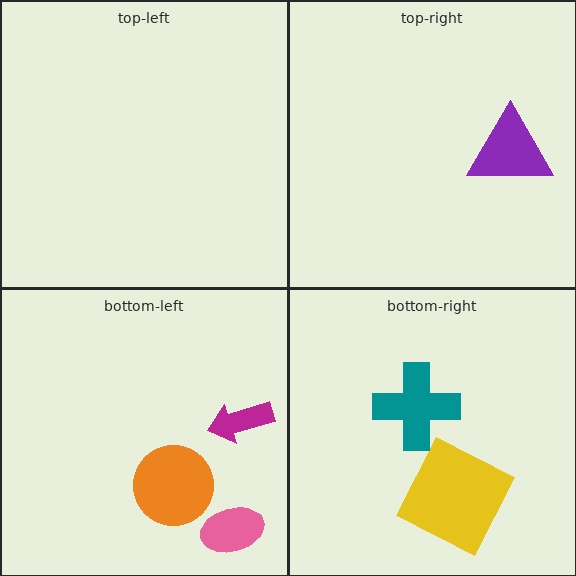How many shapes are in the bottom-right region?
2.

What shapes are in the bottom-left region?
The pink ellipse, the orange circle, the magenta arrow.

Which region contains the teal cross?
The bottom-right region.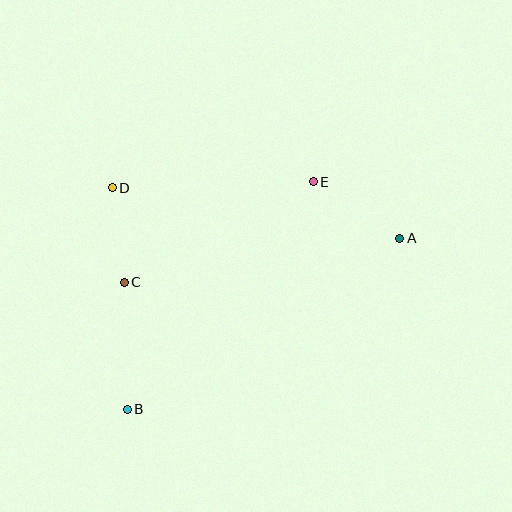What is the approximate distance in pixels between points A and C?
The distance between A and C is approximately 279 pixels.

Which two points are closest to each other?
Points C and D are closest to each other.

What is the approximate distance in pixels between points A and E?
The distance between A and E is approximately 104 pixels.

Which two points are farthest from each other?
Points A and B are farthest from each other.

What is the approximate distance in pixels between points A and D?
The distance between A and D is approximately 292 pixels.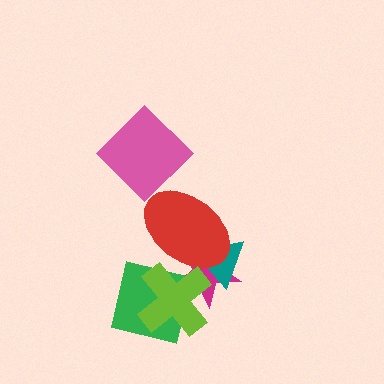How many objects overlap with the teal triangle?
2 objects overlap with the teal triangle.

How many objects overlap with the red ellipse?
3 objects overlap with the red ellipse.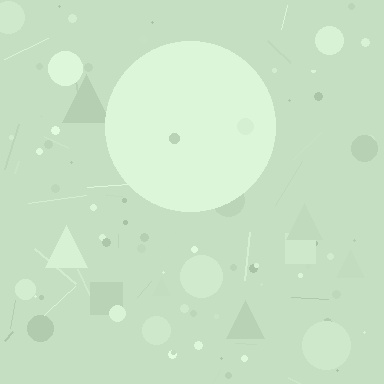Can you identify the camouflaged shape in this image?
The camouflaged shape is a circle.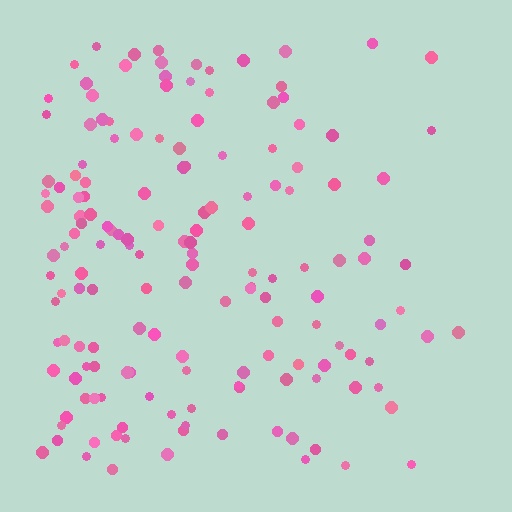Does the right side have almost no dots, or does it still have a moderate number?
Still a moderate number, just noticeably fewer than the left.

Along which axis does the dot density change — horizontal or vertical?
Horizontal.